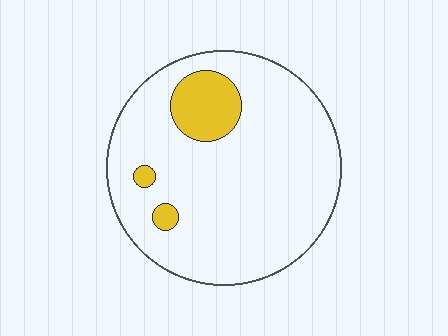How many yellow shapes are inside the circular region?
3.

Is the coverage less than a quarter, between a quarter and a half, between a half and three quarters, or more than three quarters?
Less than a quarter.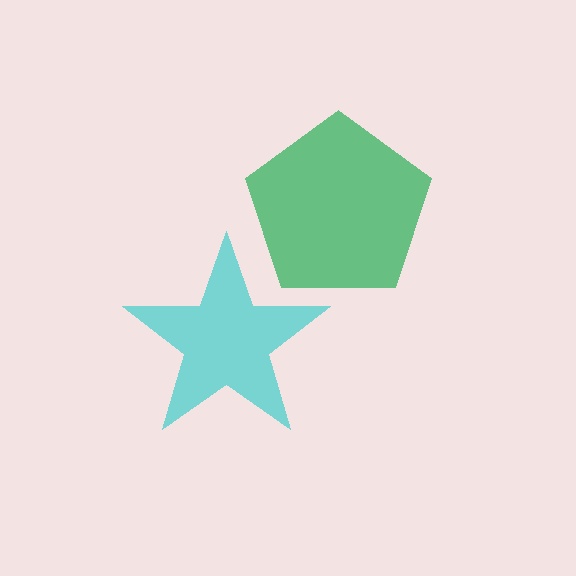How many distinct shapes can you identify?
There are 2 distinct shapes: a cyan star, a green pentagon.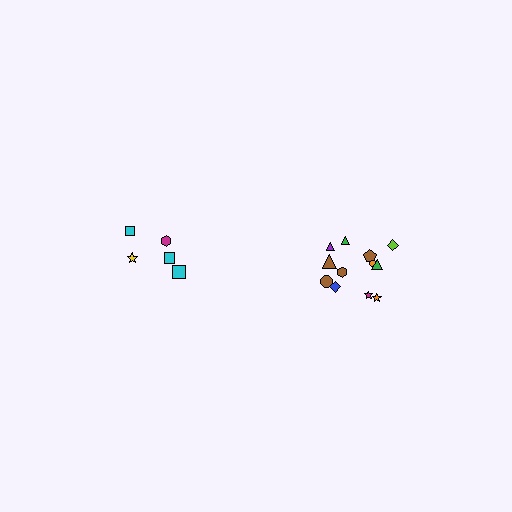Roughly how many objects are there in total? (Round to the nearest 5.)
Roughly 15 objects in total.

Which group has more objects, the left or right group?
The right group.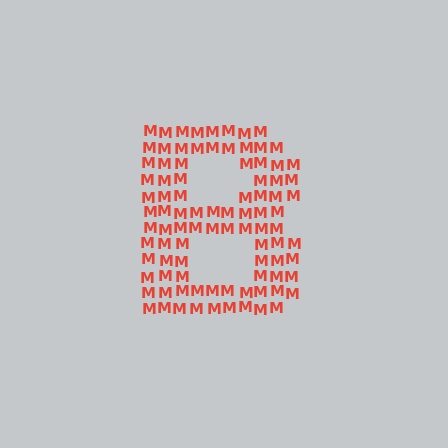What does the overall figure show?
The overall figure shows the letter B.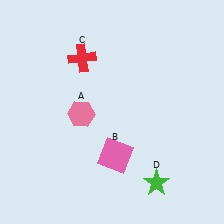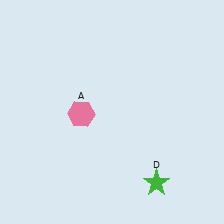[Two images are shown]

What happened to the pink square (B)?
The pink square (B) was removed in Image 2. It was in the bottom-right area of Image 1.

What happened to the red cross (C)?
The red cross (C) was removed in Image 2. It was in the top-left area of Image 1.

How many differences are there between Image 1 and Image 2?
There are 2 differences between the two images.